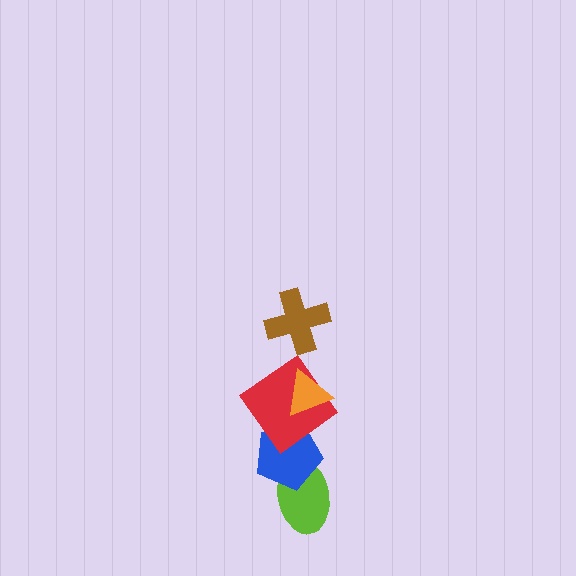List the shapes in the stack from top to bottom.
From top to bottom: the brown cross, the orange triangle, the red diamond, the blue pentagon, the lime ellipse.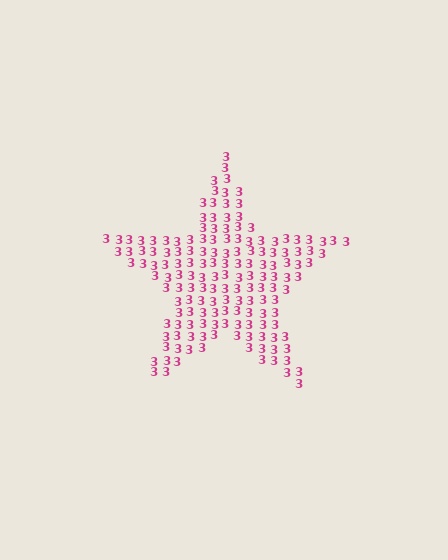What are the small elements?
The small elements are digit 3's.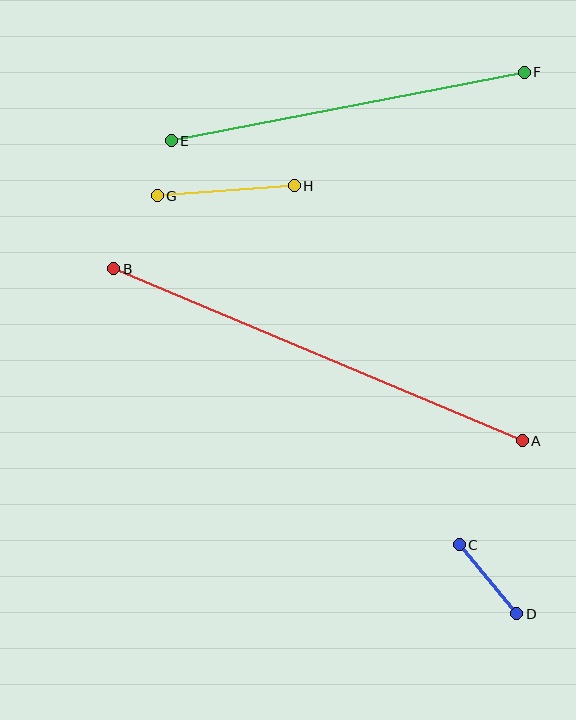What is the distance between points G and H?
The distance is approximately 137 pixels.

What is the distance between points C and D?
The distance is approximately 90 pixels.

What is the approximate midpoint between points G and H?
The midpoint is at approximately (226, 191) pixels.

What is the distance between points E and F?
The distance is approximately 360 pixels.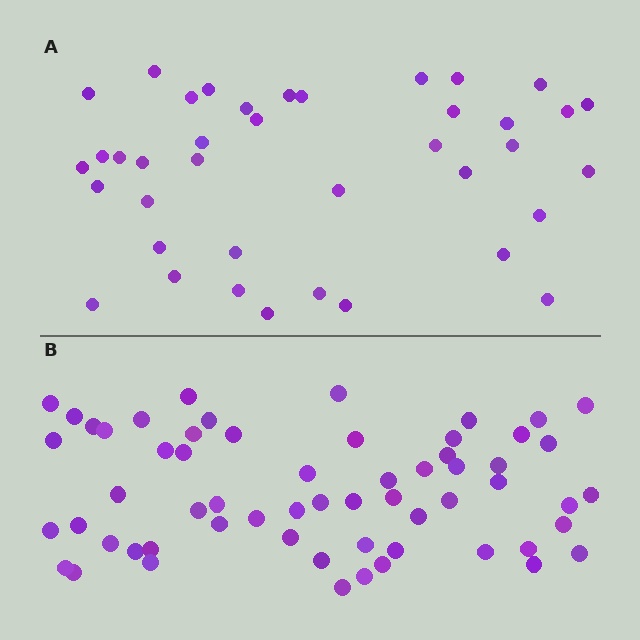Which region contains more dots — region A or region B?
Region B (the bottom region) has more dots.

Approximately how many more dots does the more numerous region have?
Region B has approximately 20 more dots than region A.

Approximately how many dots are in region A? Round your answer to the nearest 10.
About 40 dots. (The exact count is 39, which rounds to 40.)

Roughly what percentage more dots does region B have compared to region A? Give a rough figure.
About 55% more.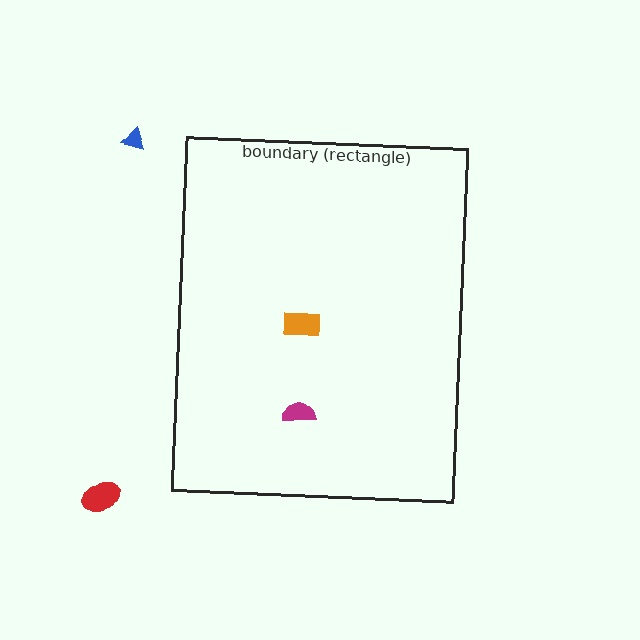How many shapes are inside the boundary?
2 inside, 2 outside.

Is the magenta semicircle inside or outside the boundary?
Inside.